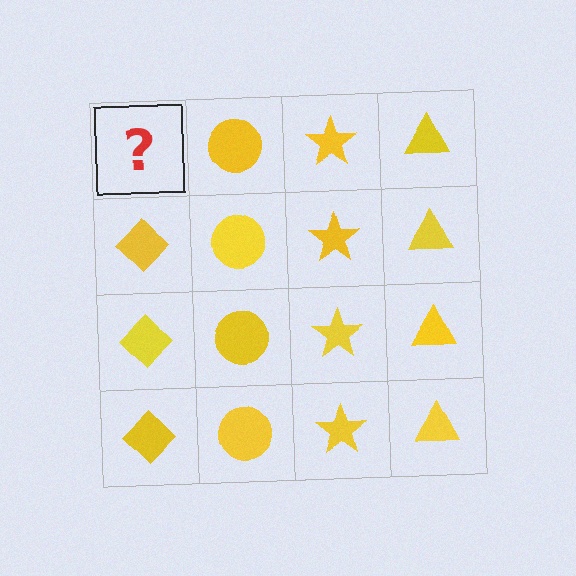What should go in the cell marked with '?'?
The missing cell should contain a yellow diamond.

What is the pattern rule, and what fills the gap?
The rule is that each column has a consistent shape. The gap should be filled with a yellow diamond.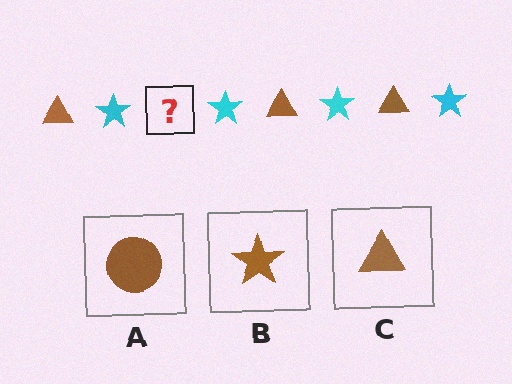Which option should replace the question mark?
Option C.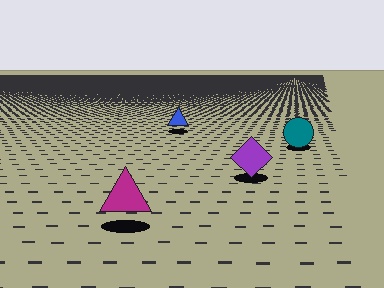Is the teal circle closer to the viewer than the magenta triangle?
No. The magenta triangle is closer — you can tell from the texture gradient: the ground texture is coarser near it.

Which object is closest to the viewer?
The magenta triangle is closest. The texture marks near it are larger and more spread out.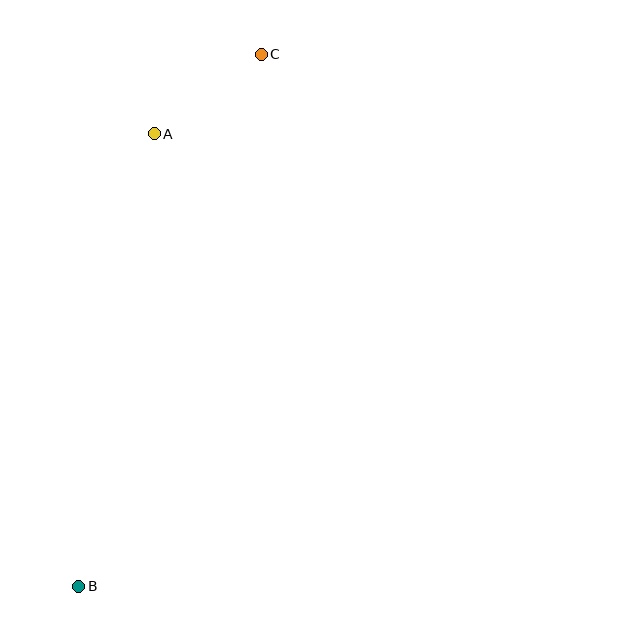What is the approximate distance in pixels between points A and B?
The distance between A and B is approximately 459 pixels.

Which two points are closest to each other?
Points A and C are closest to each other.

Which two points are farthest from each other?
Points B and C are farthest from each other.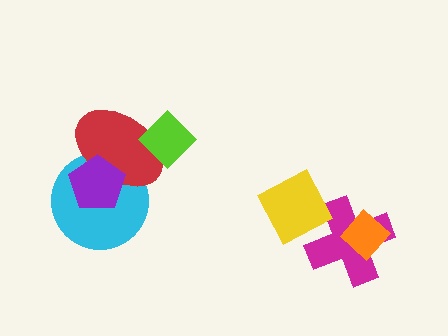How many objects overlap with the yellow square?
1 object overlaps with the yellow square.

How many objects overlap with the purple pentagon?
2 objects overlap with the purple pentagon.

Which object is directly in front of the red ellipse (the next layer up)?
The purple pentagon is directly in front of the red ellipse.